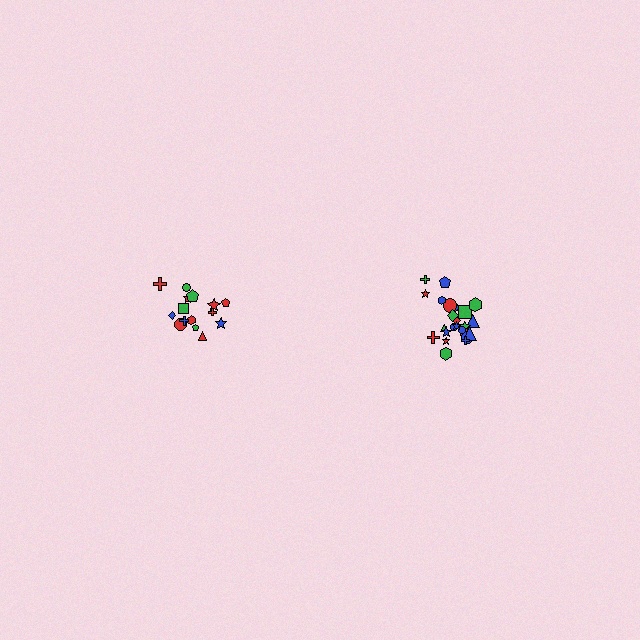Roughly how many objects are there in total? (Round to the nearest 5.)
Roughly 40 objects in total.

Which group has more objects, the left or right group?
The right group.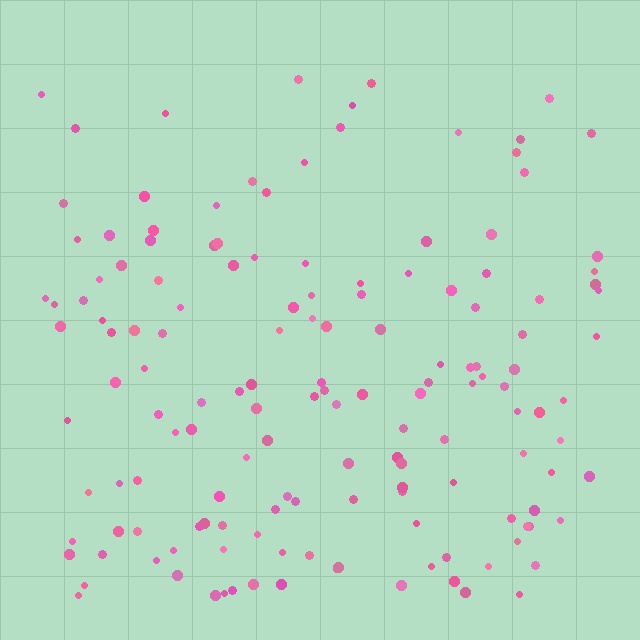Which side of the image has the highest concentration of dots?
The bottom.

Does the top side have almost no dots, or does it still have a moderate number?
Still a moderate number, just noticeably fewer than the bottom.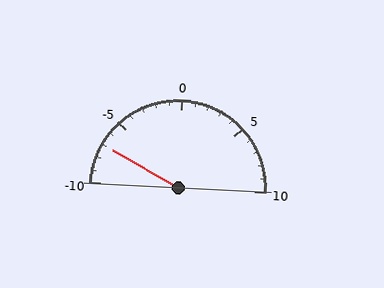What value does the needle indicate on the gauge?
The needle indicates approximately -7.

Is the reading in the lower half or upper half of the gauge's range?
The reading is in the lower half of the range (-10 to 10).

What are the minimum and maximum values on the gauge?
The gauge ranges from -10 to 10.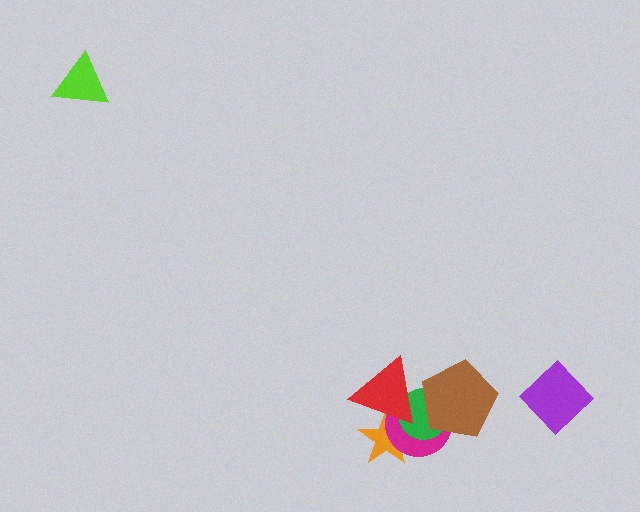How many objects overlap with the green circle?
4 objects overlap with the green circle.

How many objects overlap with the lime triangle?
0 objects overlap with the lime triangle.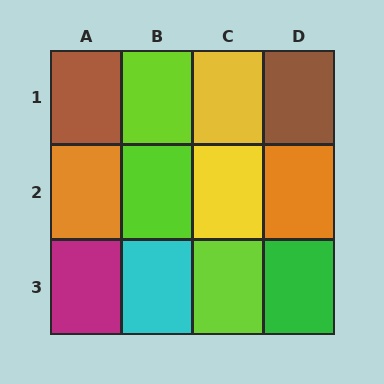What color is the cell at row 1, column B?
Lime.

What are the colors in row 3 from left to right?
Magenta, cyan, lime, green.